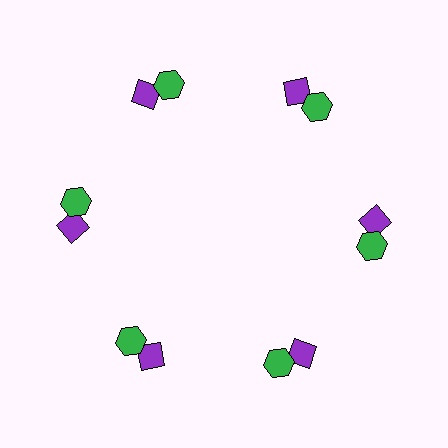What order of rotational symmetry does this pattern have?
This pattern has 6-fold rotational symmetry.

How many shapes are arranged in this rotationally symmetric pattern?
There are 12 shapes, arranged in 6 groups of 2.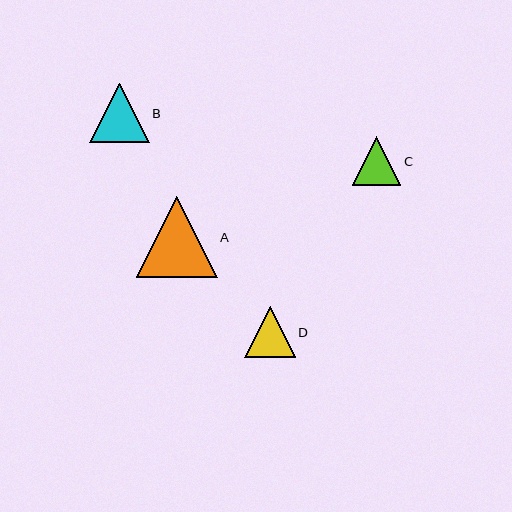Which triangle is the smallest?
Triangle C is the smallest with a size of approximately 49 pixels.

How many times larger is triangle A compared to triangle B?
Triangle A is approximately 1.4 times the size of triangle B.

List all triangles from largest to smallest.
From largest to smallest: A, B, D, C.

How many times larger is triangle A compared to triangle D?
Triangle A is approximately 1.6 times the size of triangle D.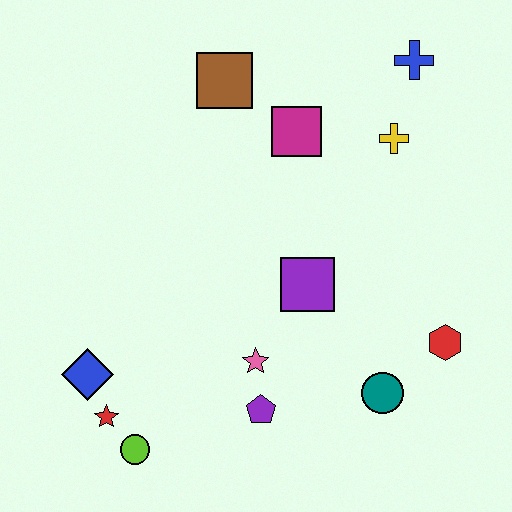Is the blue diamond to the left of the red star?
Yes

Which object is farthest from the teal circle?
The brown square is farthest from the teal circle.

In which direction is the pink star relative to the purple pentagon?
The pink star is above the purple pentagon.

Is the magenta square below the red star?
No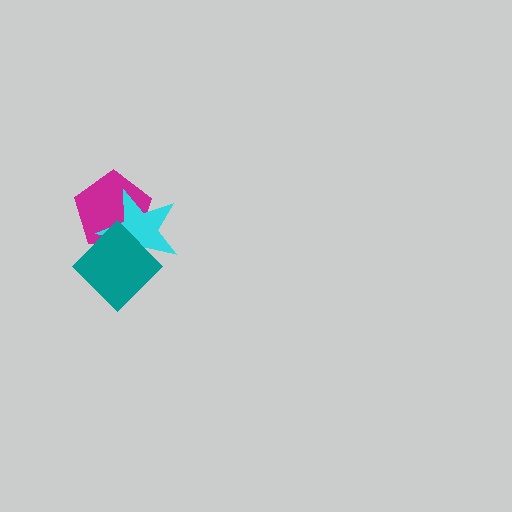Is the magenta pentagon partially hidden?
Yes, it is partially covered by another shape.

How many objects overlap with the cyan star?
2 objects overlap with the cyan star.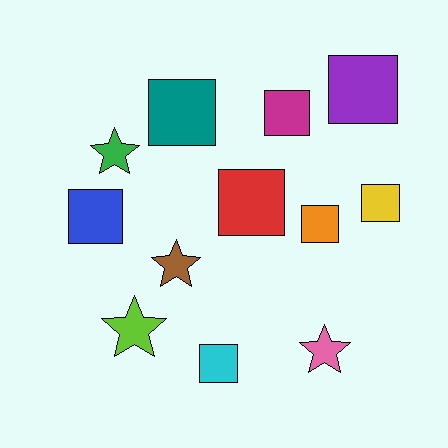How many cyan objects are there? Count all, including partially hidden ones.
There is 1 cyan object.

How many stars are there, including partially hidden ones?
There are 4 stars.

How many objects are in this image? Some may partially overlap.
There are 12 objects.